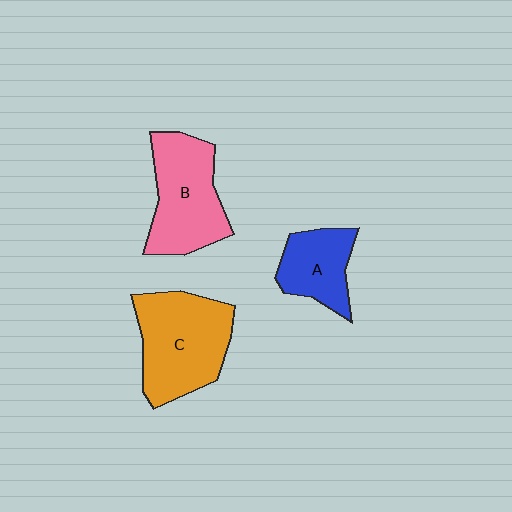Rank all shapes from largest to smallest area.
From largest to smallest: C (orange), B (pink), A (blue).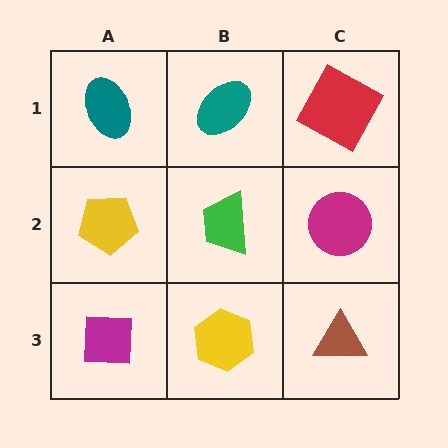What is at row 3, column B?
A yellow hexagon.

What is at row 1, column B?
A teal ellipse.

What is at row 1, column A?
A teal ellipse.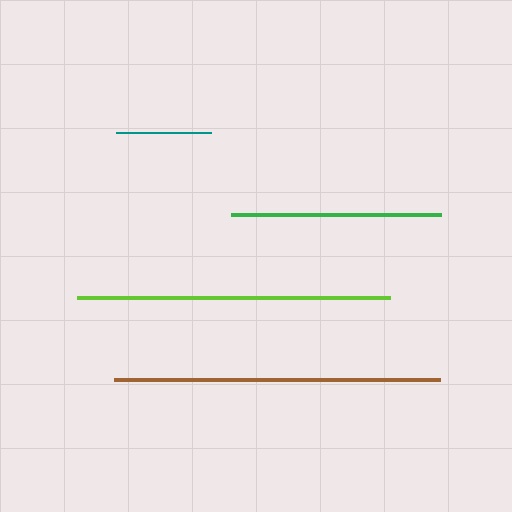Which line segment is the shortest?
The teal line is the shortest at approximately 96 pixels.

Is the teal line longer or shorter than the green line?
The green line is longer than the teal line.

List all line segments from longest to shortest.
From longest to shortest: brown, lime, green, teal.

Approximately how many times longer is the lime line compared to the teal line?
The lime line is approximately 3.3 times the length of the teal line.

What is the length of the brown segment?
The brown segment is approximately 326 pixels long.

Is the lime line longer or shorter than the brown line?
The brown line is longer than the lime line.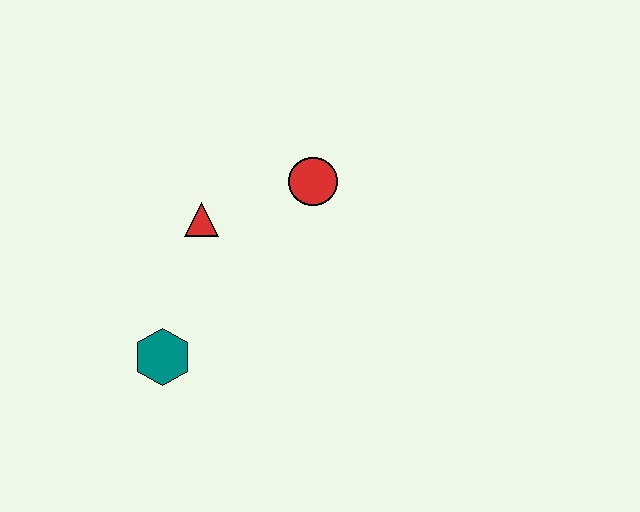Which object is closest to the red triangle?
The red circle is closest to the red triangle.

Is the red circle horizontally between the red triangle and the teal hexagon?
No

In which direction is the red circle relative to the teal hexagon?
The red circle is above the teal hexagon.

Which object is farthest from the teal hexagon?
The red circle is farthest from the teal hexagon.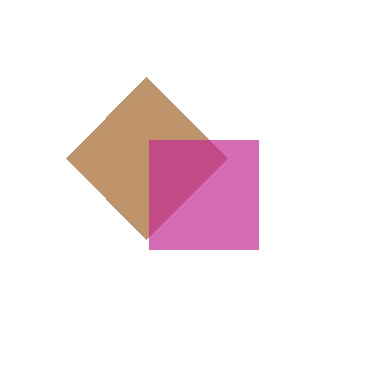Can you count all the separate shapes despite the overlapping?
Yes, there are 2 separate shapes.